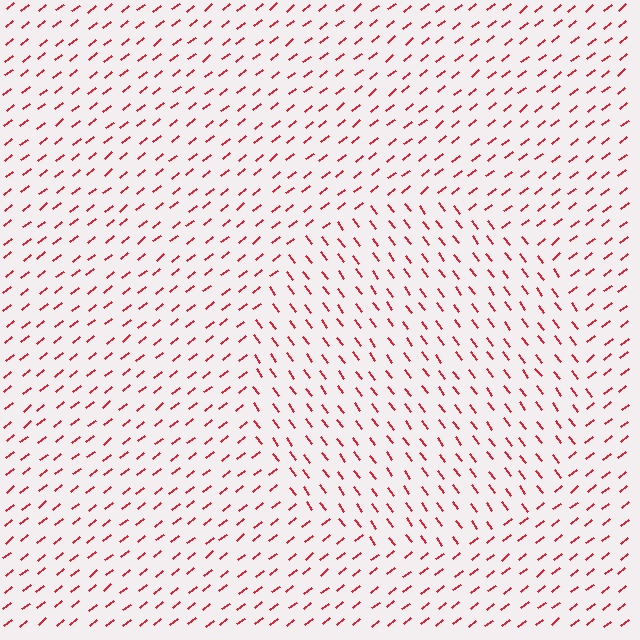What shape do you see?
I see a circle.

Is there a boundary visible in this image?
Yes, there is a texture boundary formed by a change in line orientation.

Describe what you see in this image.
The image is filled with small red line segments. A circle region in the image has lines oriented differently from the surrounding lines, creating a visible texture boundary.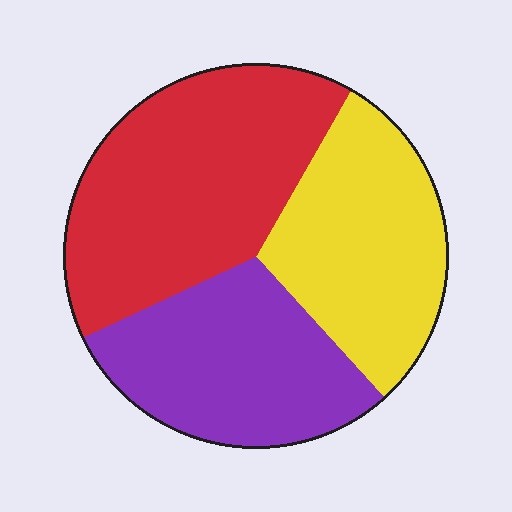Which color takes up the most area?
Red, at roughly 40%.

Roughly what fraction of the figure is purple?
Purple covers roughly 30% of the figure.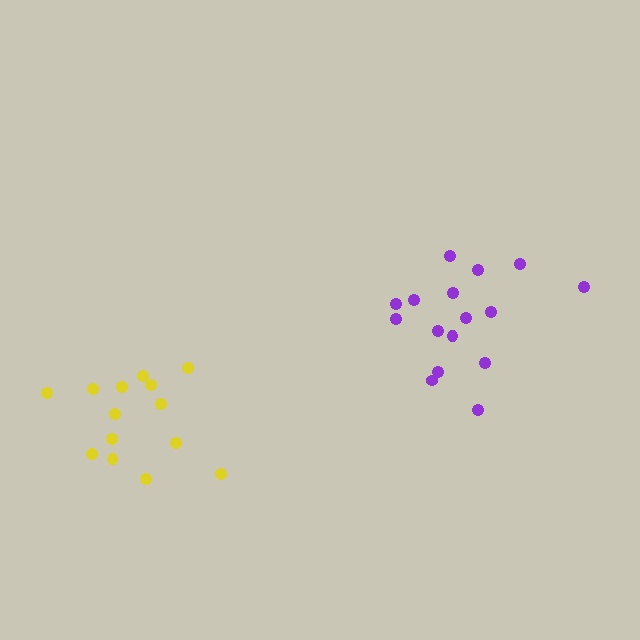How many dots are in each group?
Group 1: 14 dots, Group 2: 16 dots (30 total).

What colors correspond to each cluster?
The clusters are colored: yellow, purple.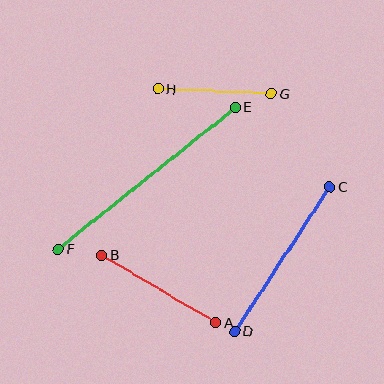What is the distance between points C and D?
The distance is approximately 173 pixels.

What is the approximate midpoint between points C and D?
The midpoint is at approximately (282, 259) pixels.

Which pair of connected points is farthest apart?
Points E and F are farthest apart.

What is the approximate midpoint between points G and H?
The midpoint is at approximately (214, 91) pixels.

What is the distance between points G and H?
The distance is approximately 113 pixels.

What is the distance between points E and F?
The distance is approximately 227 pixels.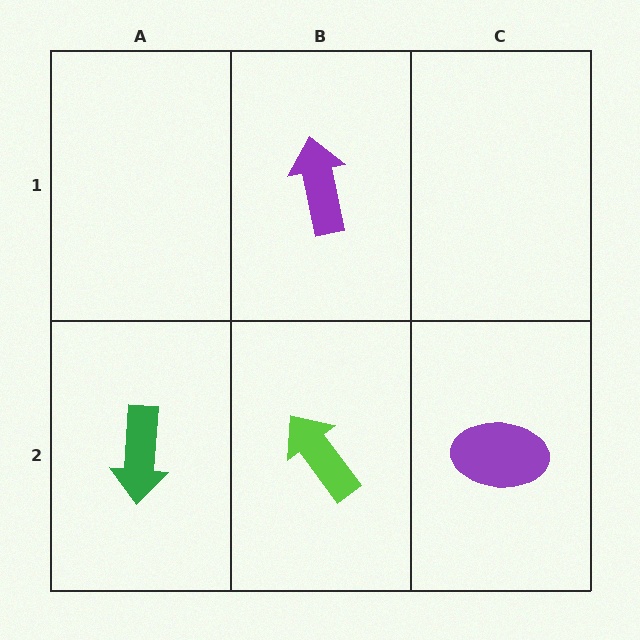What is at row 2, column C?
A purple ellipse.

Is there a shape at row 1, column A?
No, that cell is empty.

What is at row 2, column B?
A lime arrow.